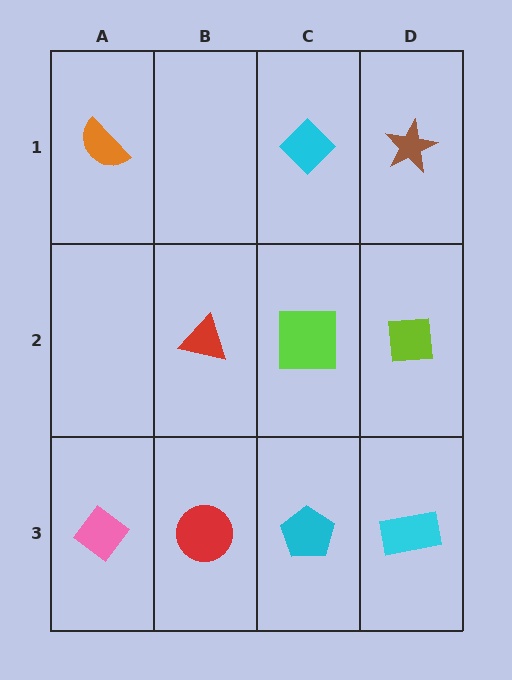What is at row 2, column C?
A lime square.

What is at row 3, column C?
A cyan pentagon.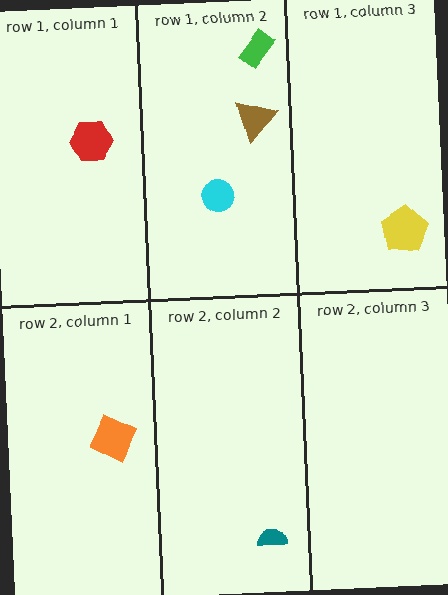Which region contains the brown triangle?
The row 1, column 2 region.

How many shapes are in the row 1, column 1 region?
1.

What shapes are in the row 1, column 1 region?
The red hexagon.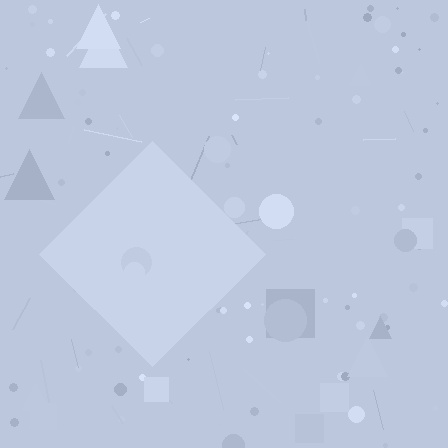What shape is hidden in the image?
A diamond is hidden in the image.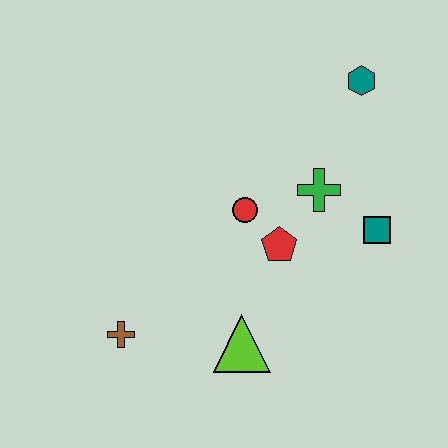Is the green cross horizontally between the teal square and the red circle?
Yes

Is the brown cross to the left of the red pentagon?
Yes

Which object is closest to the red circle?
The red pentagon is closest to the red circle.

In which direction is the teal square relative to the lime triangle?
The teal square is to the right of the lime triangle.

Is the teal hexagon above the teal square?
Yes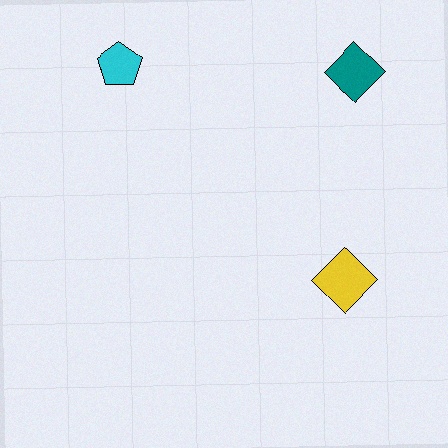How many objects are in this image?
There are 3 objects.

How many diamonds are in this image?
There are 2 diamonds.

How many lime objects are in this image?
There are no lime objects.